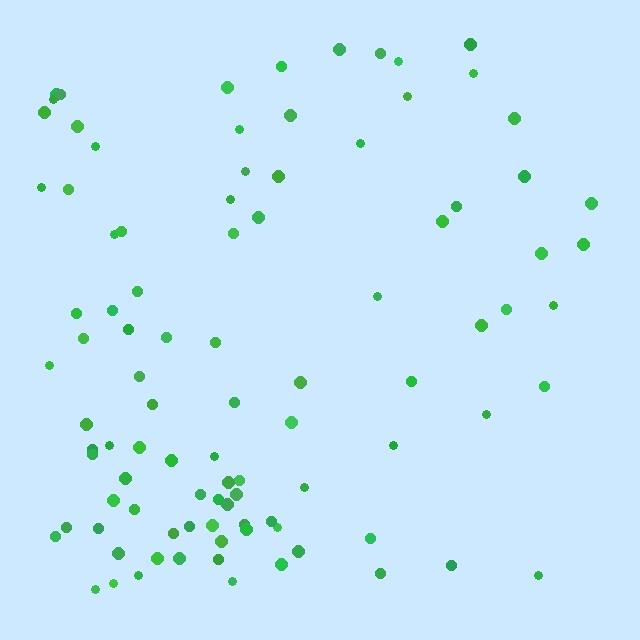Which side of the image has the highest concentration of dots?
The left.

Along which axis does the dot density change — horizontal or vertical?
Horizontal.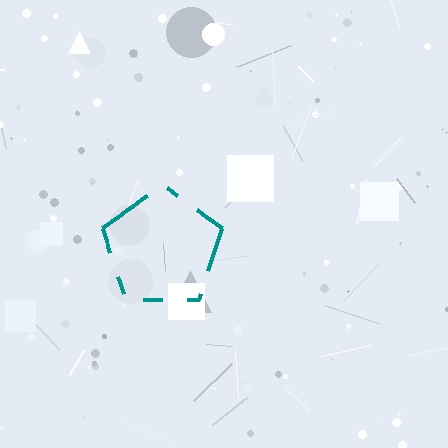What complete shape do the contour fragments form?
The contour fragments form a pentagon.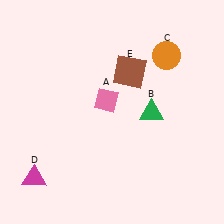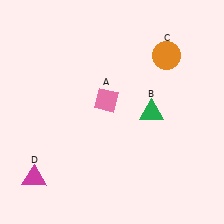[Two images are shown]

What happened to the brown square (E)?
The brown square (E) was removed in Image 2. It was in the top-right area of Image 1.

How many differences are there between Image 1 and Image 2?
There is 1 difference between the two images.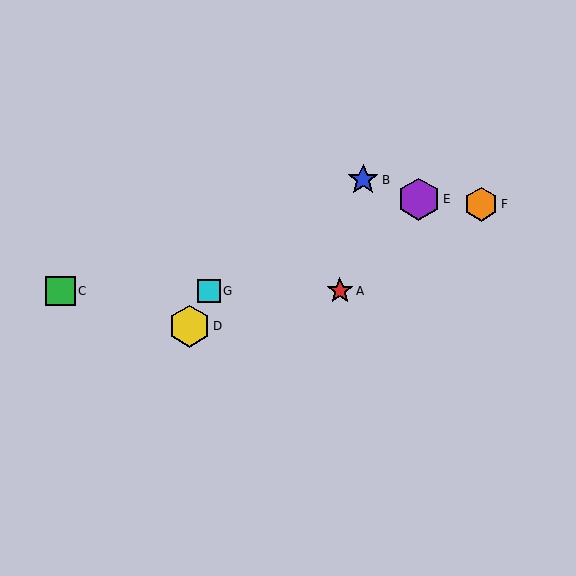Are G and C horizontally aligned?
Yes, both are at y≈291.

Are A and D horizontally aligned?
No, A is at y≈291 and D is at y≈326.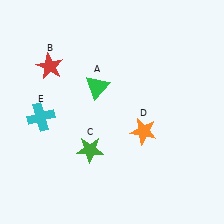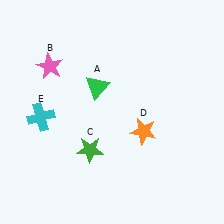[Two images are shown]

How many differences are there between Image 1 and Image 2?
There is 1 difference between the two images.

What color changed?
The star (B) changed from red in Image 1 to pink in Image 2.